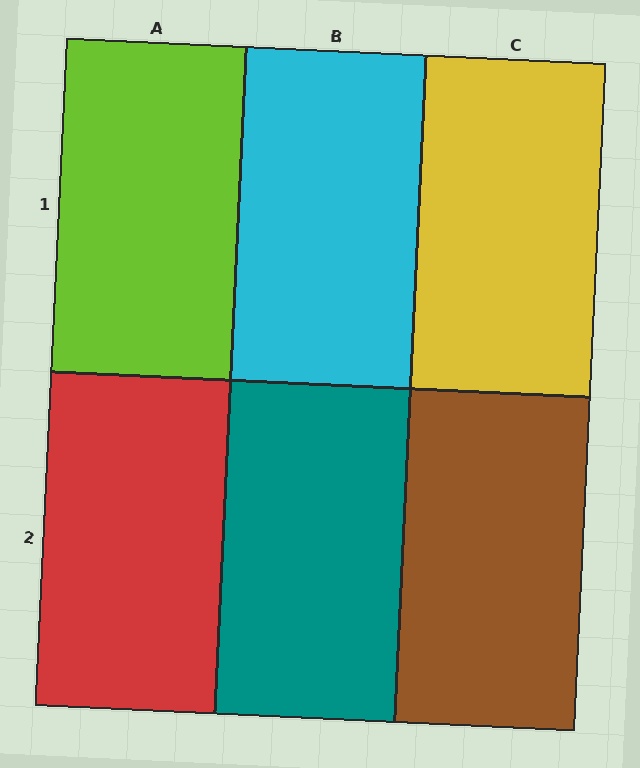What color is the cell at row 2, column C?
Brown.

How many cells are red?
1 cell is red.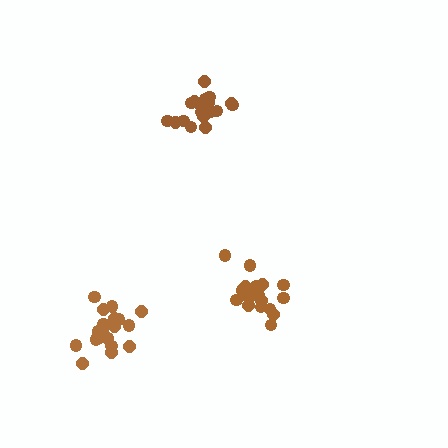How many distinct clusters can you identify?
There are 3 distinct clusters.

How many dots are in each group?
Group 1: 18 dots, Group 2: 19 dots, Group 3: 19 dots (56 total).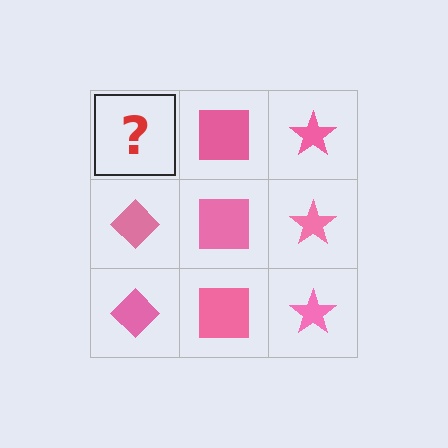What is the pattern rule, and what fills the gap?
The rule is that each column has a consistent shape. The gap should be filled with a pink diamond.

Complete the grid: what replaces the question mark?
The question mark should be replaced with a pink diamond.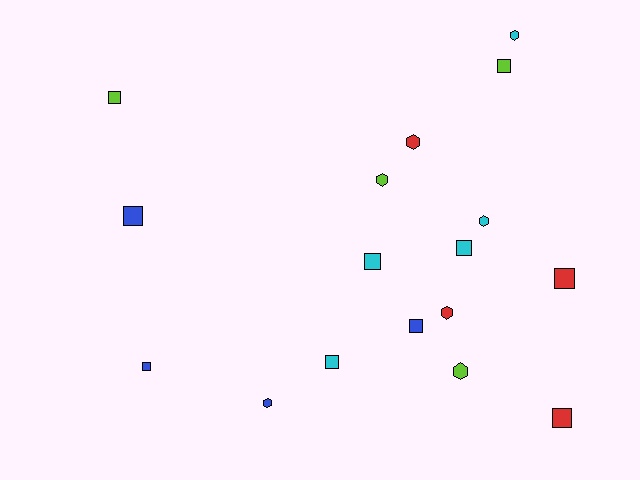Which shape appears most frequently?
Square, with 10 objects.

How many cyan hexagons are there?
There are 2 cyan hexagons.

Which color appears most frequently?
Cyan, with 5 objects.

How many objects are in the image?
There are 17 objects.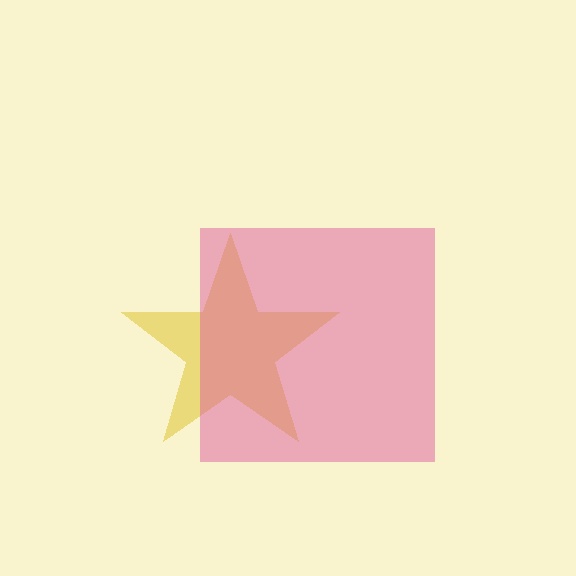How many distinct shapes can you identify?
There are 2 distinct shapes: a yellow star, a pink square.